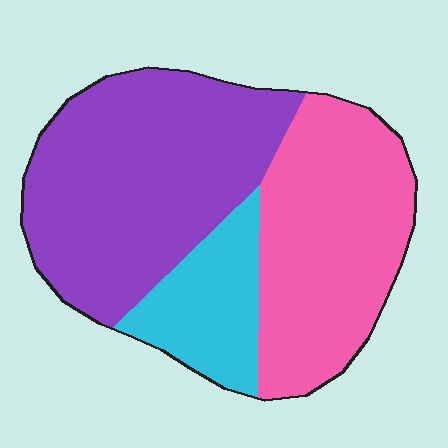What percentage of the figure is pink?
Pink takes up between a third and a half of the figure.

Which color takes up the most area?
Purple, at roughly 45%.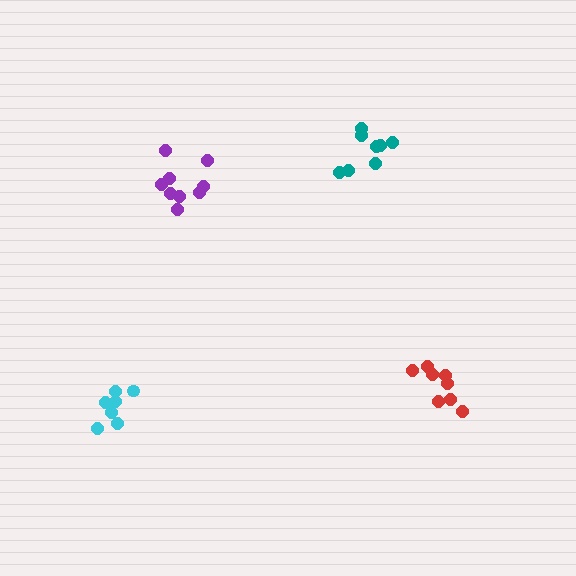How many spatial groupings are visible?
There are 4 spatial groupings.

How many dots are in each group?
Group 1: 8 dots, Group 2: 9 dots, Group 3: 8 dots, Group 4: 7 dots (32 total).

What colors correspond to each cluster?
The clusters are colored: red, purple, teal, cyan.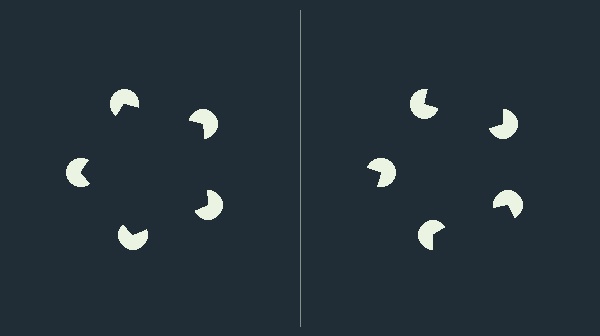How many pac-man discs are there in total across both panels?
10 — 5 on each side.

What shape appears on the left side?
An illusory pentagon.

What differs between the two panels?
The pac-man discs are positioned identically on both sides; only the wedge orientations differ. On the left they align to a pentagon; on the right they are misaligned.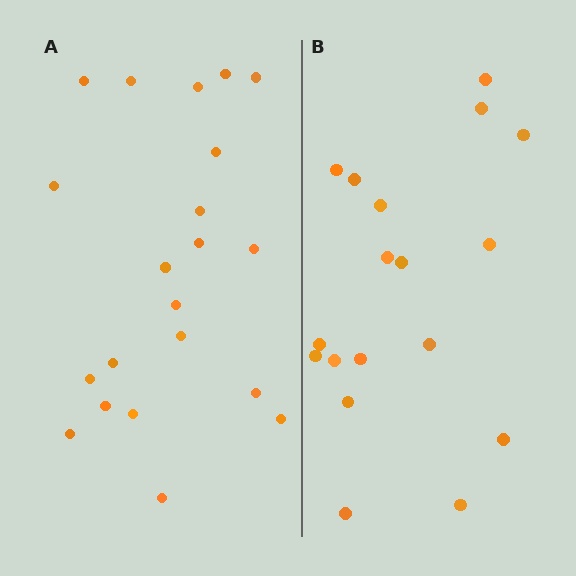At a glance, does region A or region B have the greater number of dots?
Region A (the left region) has more dots.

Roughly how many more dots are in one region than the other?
Region A has just a few more — roughly 2 or 3 more dots than region B.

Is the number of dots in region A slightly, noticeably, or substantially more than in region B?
Region A has only slightly more — the two regions are fairly close. The ratio is roughly 1.2 to 1.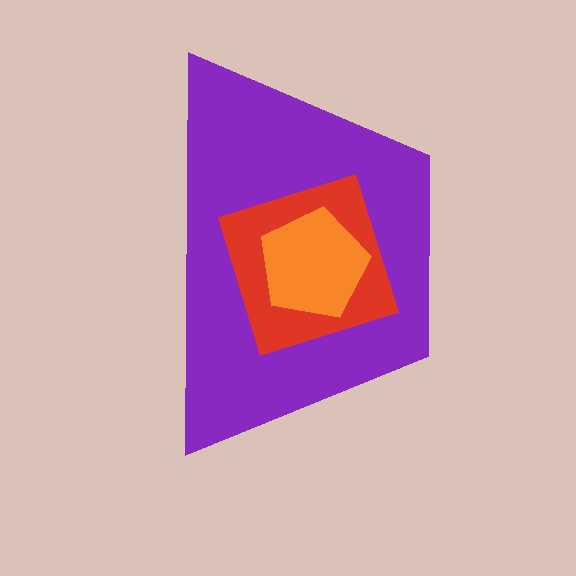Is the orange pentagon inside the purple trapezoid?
Yes.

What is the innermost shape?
The orange pentagon.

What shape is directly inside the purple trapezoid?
The red square.